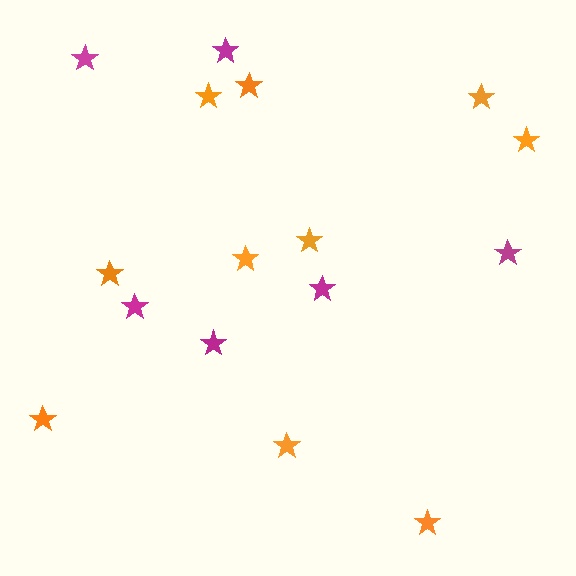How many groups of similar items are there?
There are 2 groups: one group of orange stars (10) and one group of magenta stars (6).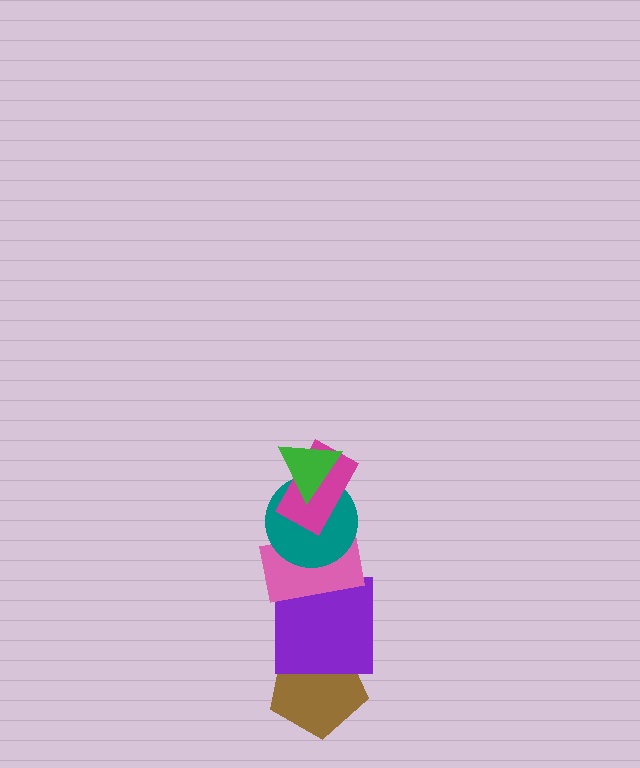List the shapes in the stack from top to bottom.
From top to bottom: the green triangle, the magenta rectangle, the teal circle, the pink rectangle, the purple square, the brown pentagon.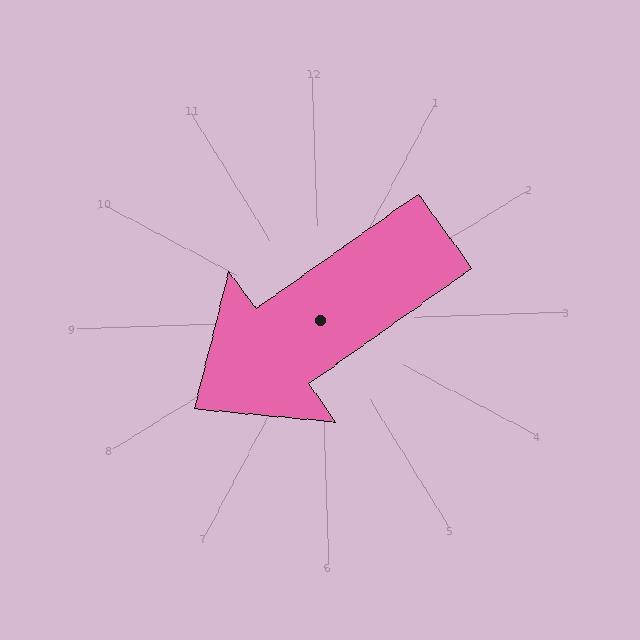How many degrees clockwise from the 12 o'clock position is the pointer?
Approximately 237 degrees.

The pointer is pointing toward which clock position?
Roughly 8 o'clock.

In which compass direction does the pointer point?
Southwest.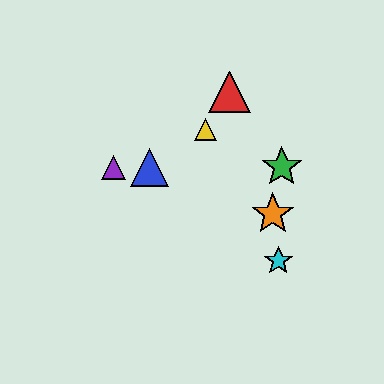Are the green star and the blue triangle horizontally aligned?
Yes, both are at y≈167.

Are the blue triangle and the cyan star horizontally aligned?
No, the blue triangle is at y≈167 and the cyan star is at y≈261.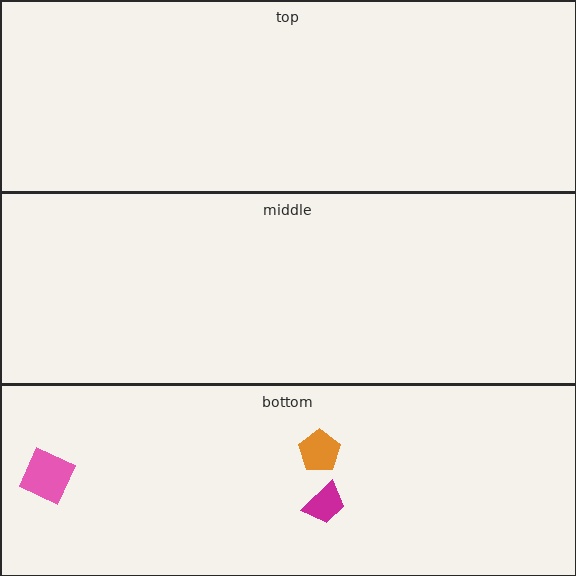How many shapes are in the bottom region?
3.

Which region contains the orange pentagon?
The bottom region.